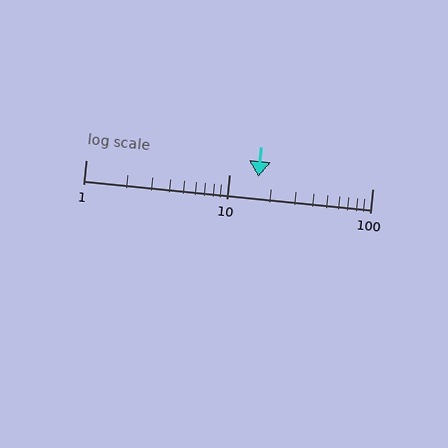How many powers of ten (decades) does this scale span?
The scale spans 2 decades, from 1 to 100.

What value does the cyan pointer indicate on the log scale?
The pointer indicates approximately 16.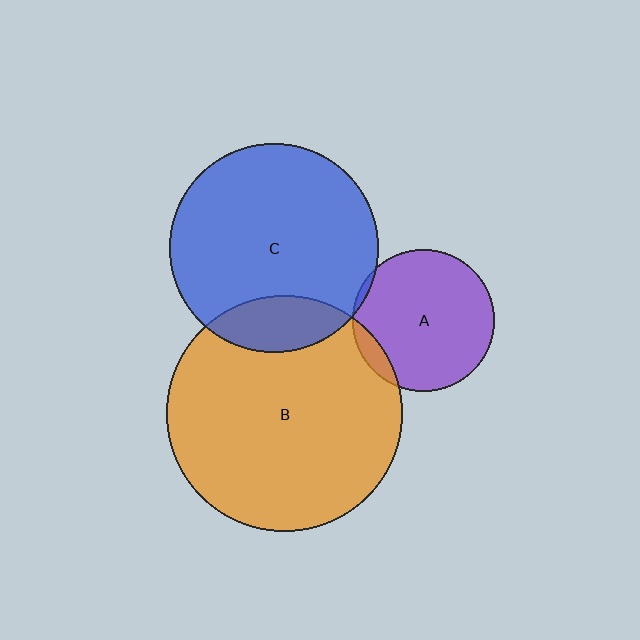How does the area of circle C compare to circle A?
Approximately 2.1 times.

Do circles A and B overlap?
Yes.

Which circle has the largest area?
Circle B (orange).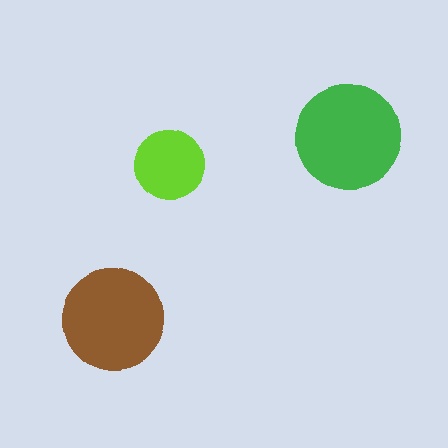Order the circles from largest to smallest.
the green one, the brown one, the lime one.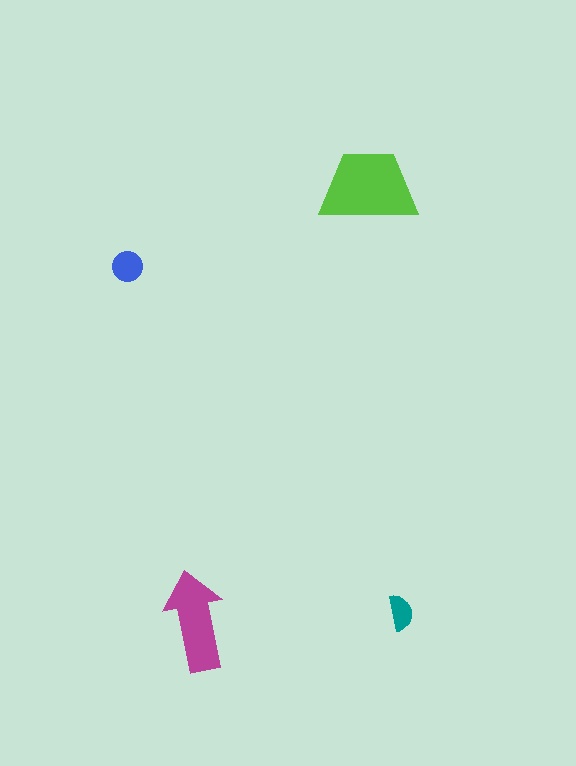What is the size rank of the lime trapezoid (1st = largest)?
1st.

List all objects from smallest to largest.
The teal semicircle, the blue circle, the magenta arrow, the lime trapezoid.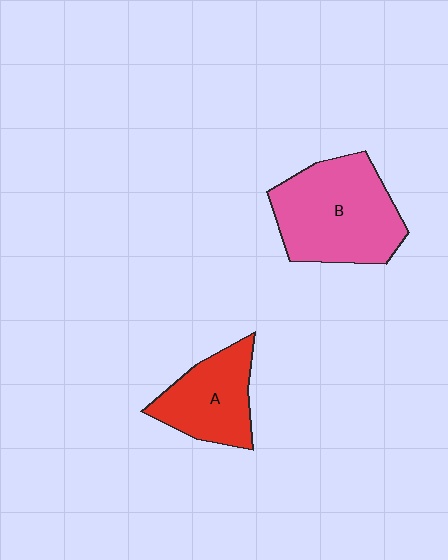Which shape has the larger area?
Shape B (pink).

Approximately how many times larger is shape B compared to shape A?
Approximately 1.6 times.